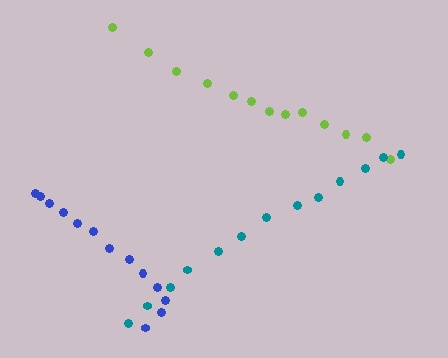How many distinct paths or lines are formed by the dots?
There are 3 distinct paths.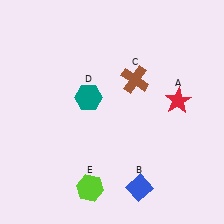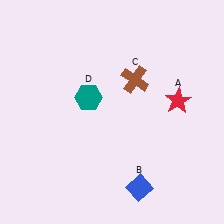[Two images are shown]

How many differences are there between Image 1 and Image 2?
There is 1 difference between the two images.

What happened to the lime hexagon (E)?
The lime hexagon (E) was removed in Image 2. It was in the bottom-left area of Image 1.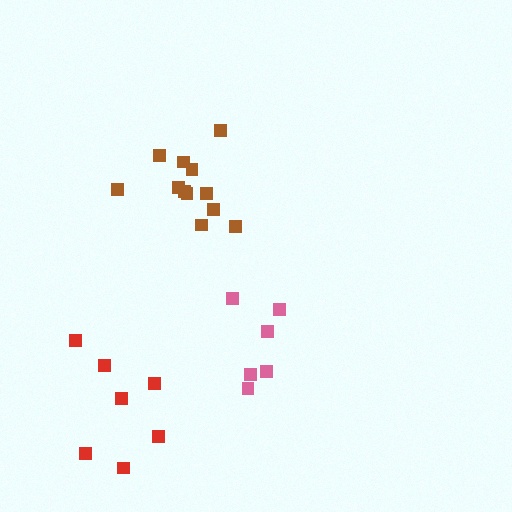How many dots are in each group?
Group 1: 6 dots, Group 2: 7 dots, Group 3: 12 dots (25 total).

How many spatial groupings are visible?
There are 3 spatial groupings.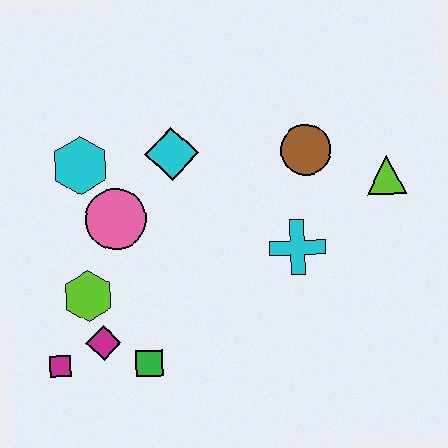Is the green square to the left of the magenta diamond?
No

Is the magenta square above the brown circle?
No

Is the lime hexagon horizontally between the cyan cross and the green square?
No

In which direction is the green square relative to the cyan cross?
The green square is to the left of the cyan cross.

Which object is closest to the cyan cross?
The brown circle is closest to the cyan cross.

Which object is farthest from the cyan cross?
The magenta square is farthest from the cyan cross.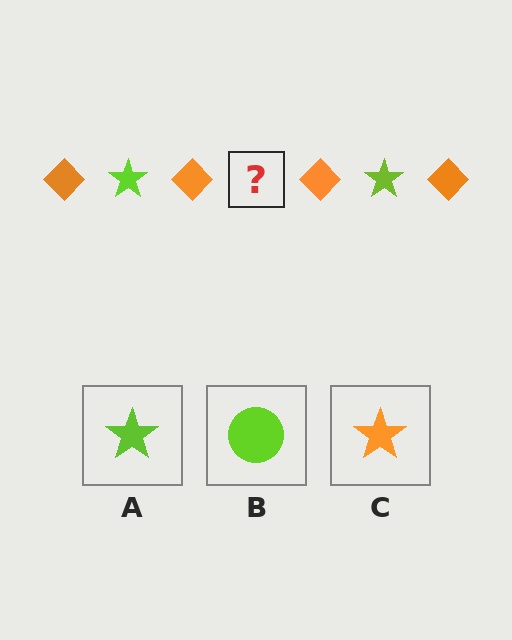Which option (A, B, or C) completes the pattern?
A.